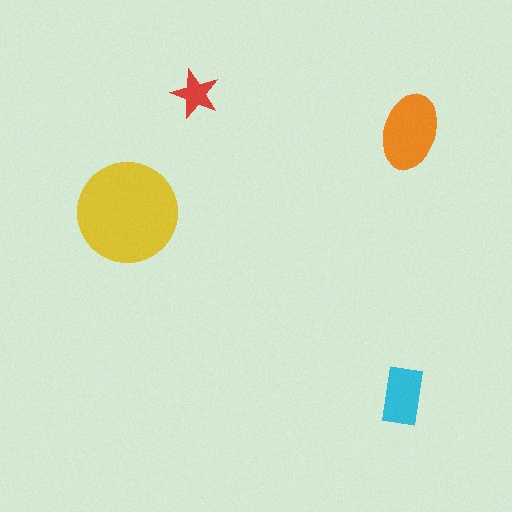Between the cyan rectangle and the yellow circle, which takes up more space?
The yellow circle.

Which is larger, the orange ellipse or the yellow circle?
The yellow circle.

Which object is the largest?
The yellow circle.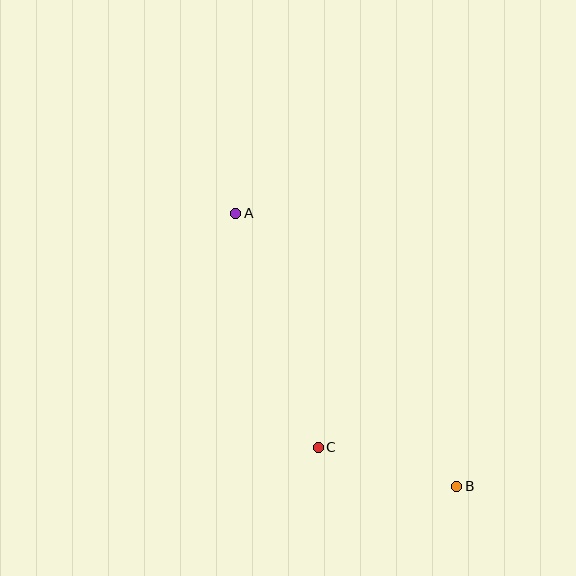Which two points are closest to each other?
Points B and C are closest to each other.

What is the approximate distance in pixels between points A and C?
The distance between A and C is approximately 248 pixels.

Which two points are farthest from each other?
Points A and B are farthest from each other.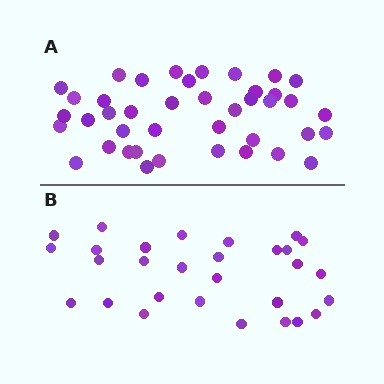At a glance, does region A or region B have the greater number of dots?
Region A (the top region) has more dots.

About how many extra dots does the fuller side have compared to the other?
Region A has roughly 12 or so more dots than region B.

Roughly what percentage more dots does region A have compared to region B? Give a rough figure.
About 40% more.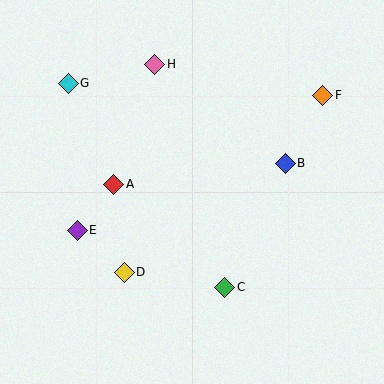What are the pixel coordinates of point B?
Point B is at (285, 163).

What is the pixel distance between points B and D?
The distance between B and D is 195 pixels.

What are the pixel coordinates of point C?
Point C is at (225, 287).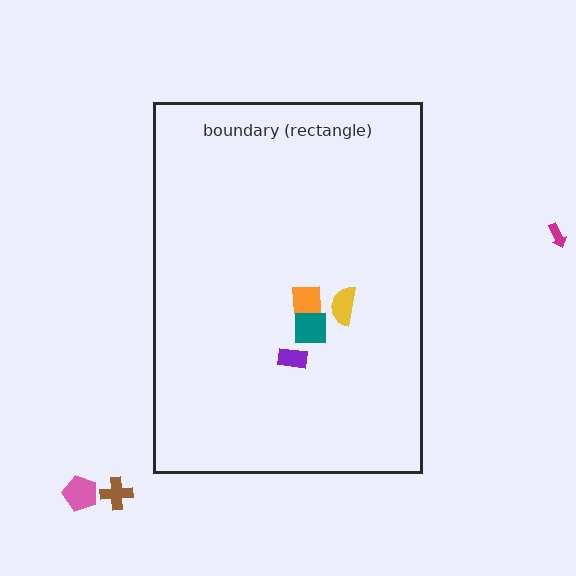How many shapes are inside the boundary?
4 inside, 3 outside.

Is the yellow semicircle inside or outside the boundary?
Inside.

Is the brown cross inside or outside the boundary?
Outside.